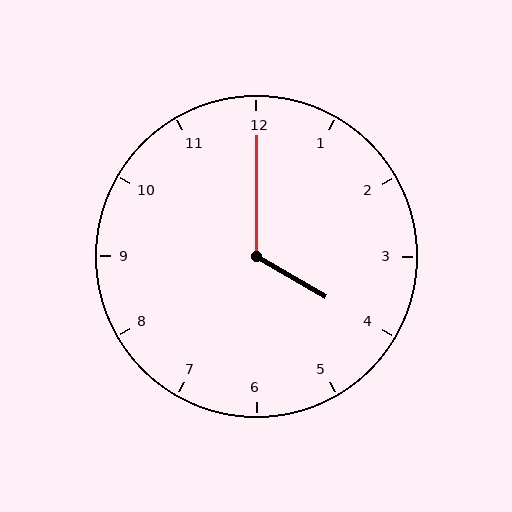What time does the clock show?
4:00.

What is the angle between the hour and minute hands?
Approximately 120 degrees.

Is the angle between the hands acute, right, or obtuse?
It is obtuse.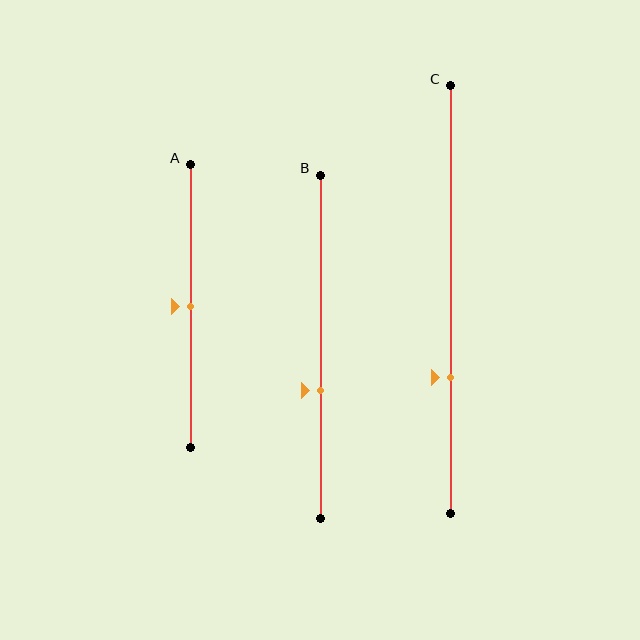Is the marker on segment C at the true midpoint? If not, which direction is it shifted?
No, the marker on segment C is shifted downward by about 18% of the segment length.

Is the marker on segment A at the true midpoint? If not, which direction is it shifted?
Yes, the marker on segment A is at the true midpoint.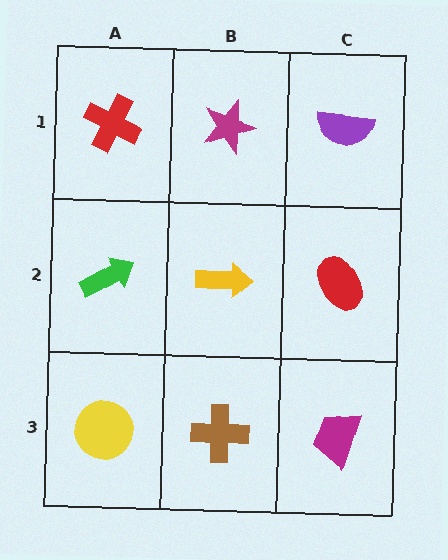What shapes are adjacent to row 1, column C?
A red ellipse (row 2, column C), a magenta star (row 1, column B).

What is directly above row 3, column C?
A red ellipse.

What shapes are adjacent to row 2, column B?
A magenta star (row 1, column B), a brown cross (row 3, column B), a green arrow (row 2, column A), a red ellipse (row 2, column C).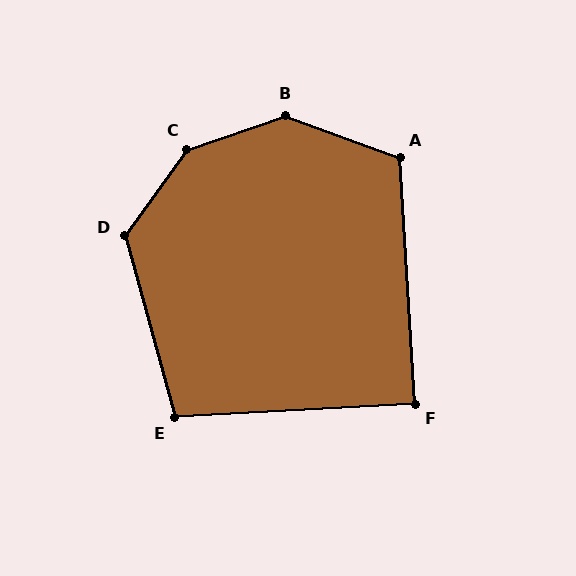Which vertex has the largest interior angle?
C, at approximately 144 degrees.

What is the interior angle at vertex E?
Approximately 102 degrees (obtuse).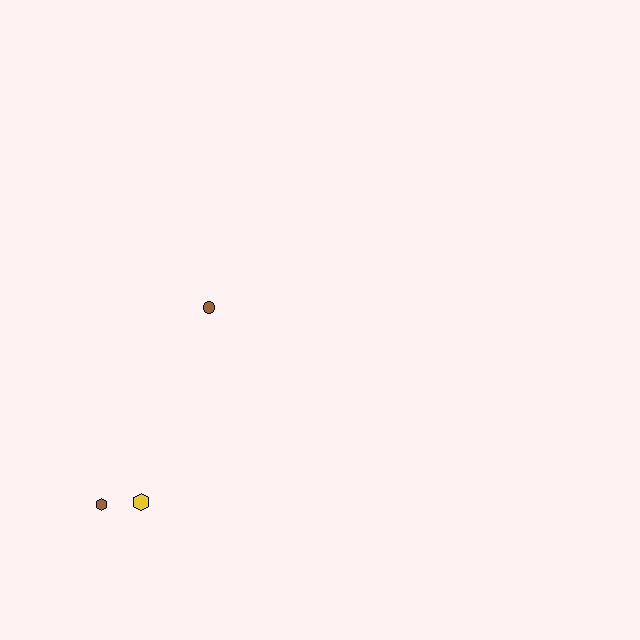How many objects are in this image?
There are 3 objects.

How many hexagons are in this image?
There are 2 hexagons.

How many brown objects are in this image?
There are 2 brown objects.